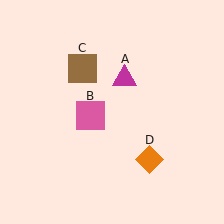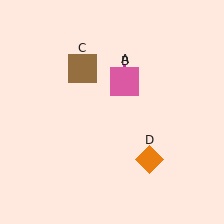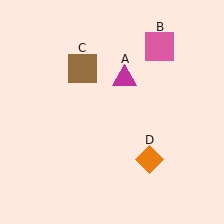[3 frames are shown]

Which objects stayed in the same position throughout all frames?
Magenta triangle (object A) and brown square (object C) and orange diamond (object D) remained stationary.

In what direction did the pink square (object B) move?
The pink square (object B) moved up and to the right.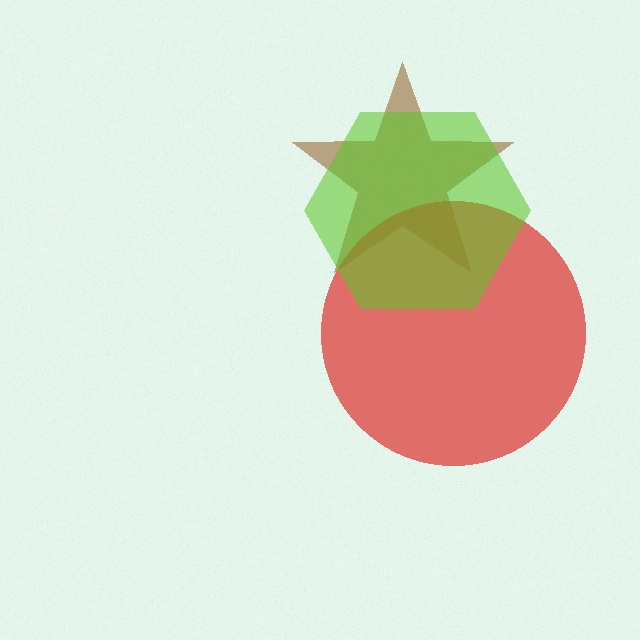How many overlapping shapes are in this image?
There are 3 overlapping shapes in the image.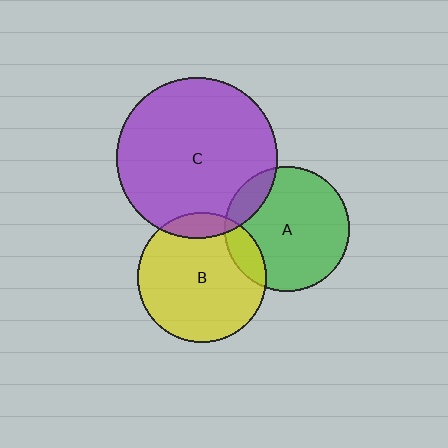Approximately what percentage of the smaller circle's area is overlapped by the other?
Approximately 10%.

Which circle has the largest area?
Circle C (purple).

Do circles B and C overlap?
Yes.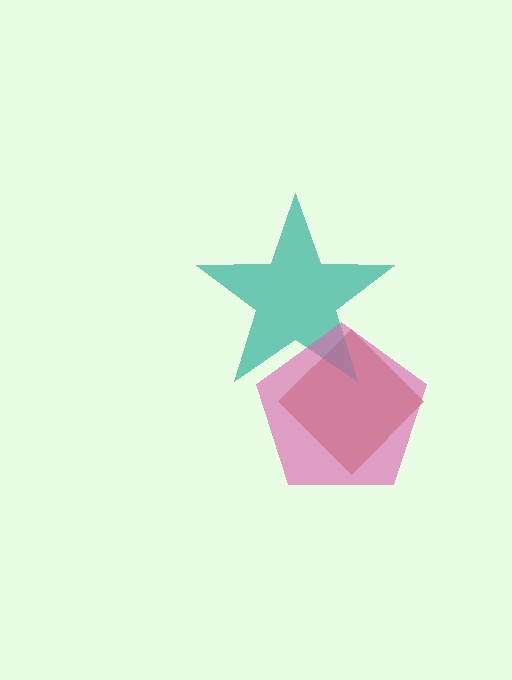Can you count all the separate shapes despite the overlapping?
Yes, there are 3 separate shapes.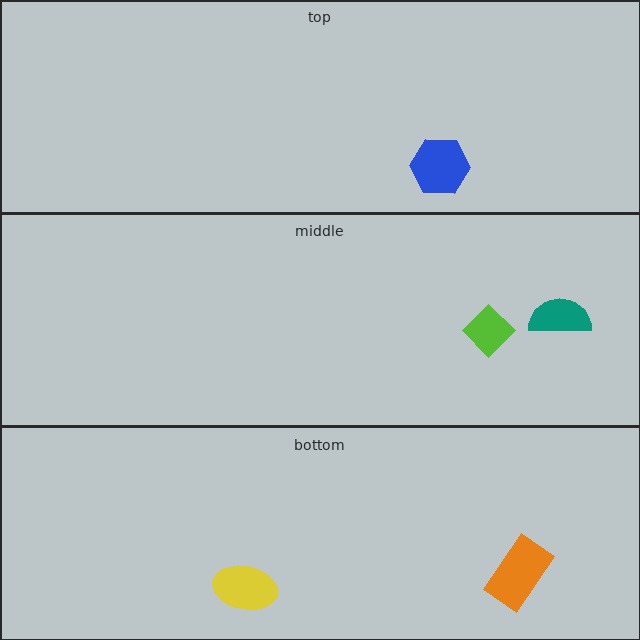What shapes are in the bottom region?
The yellow ellipse, the orange rectangle.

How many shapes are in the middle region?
2.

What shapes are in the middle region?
The teal semicircle, the lime diamond.